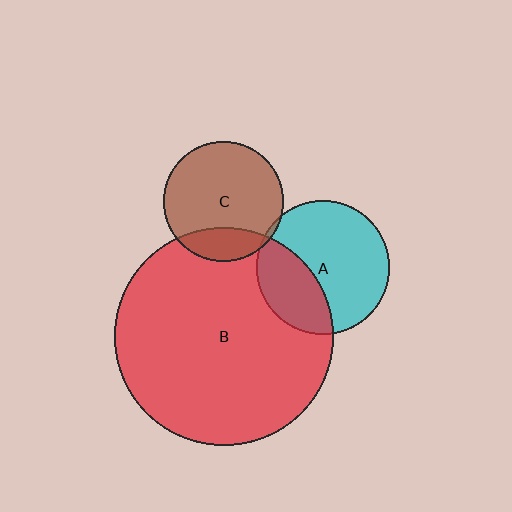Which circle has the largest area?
Circle B (red).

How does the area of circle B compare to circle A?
Approximately 2.7 times.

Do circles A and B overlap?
Yes.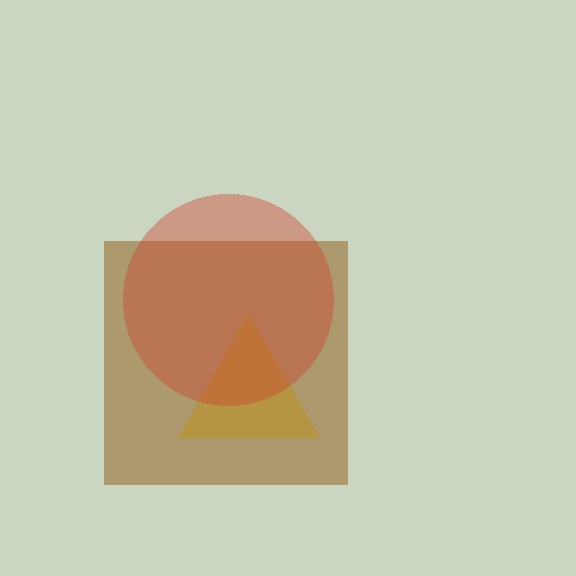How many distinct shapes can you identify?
There are 3 distinct shapes: a yellow triangle, a brown square, a red circle.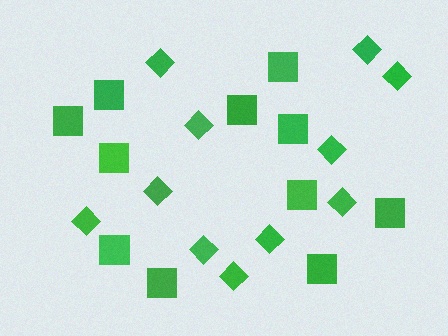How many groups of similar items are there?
There are 2 groups: one group of diamonds (11) and one group of squares (11).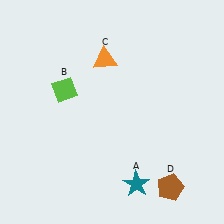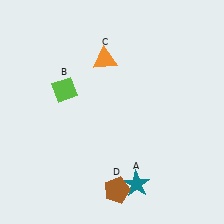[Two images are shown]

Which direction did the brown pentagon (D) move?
The brown pentagon (D) moved left.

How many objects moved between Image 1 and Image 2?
1 object moved between the two images.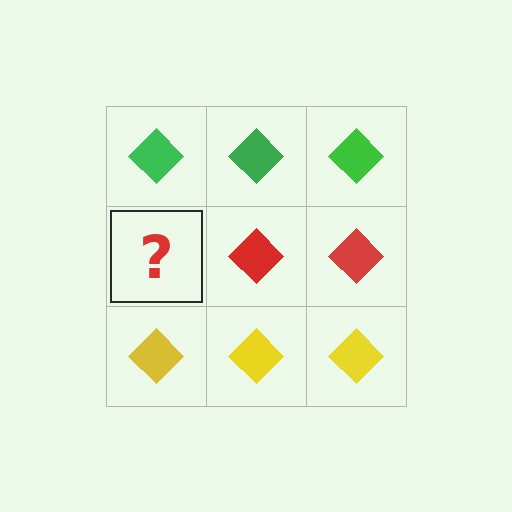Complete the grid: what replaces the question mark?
The question mark should be replaced with a red diamond.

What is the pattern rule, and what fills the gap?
The rule is that each row has a consistent color. The gap should be filled with a red diamond.